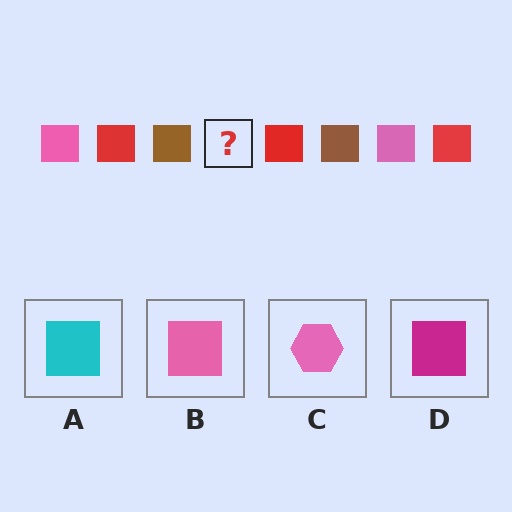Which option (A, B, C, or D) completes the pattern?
B.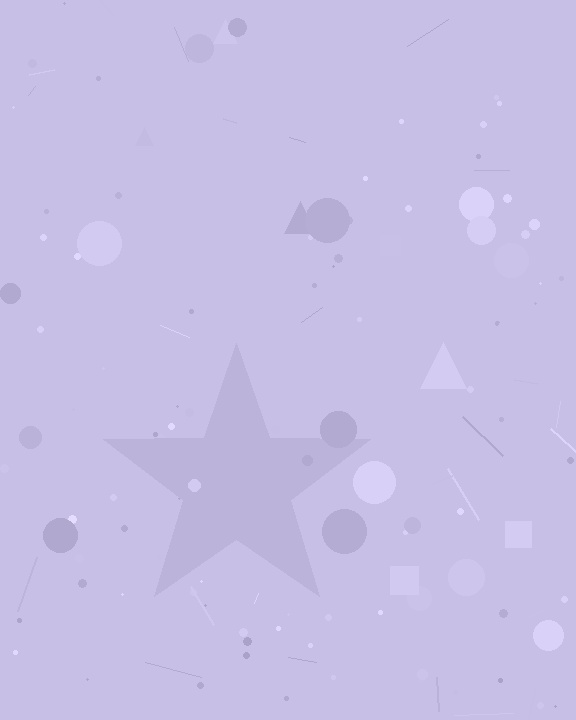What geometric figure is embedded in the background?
A star is embedded in the background.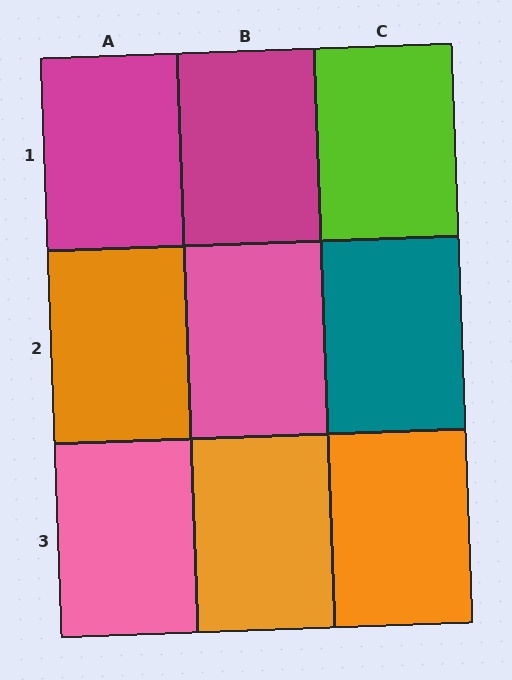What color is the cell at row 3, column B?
Orange.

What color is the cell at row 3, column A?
Pink.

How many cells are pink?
2 cells are pink.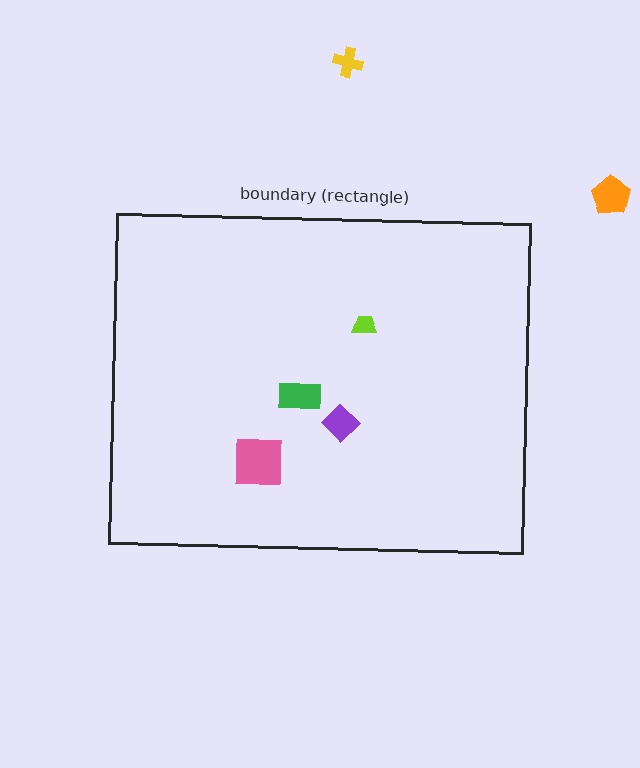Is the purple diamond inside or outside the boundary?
Inside.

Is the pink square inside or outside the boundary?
Inside.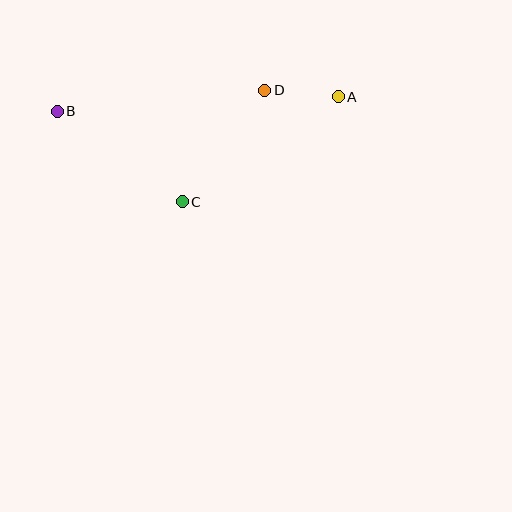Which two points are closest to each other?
Points A and D are closest to each other.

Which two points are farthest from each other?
Points A and B are farthest from each other.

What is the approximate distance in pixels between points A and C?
The distance between A and C is approximately 188 pixels.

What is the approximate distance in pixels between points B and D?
The distance between B and D is approximately 209 pixels.